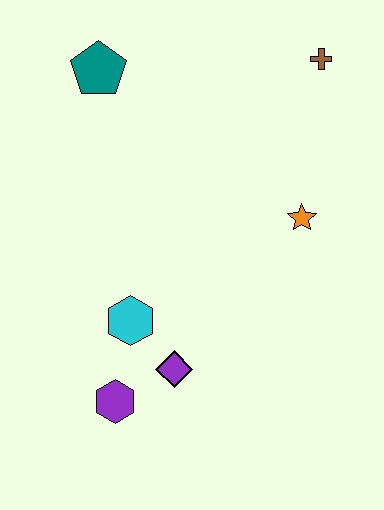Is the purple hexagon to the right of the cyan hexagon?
No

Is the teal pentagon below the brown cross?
Yes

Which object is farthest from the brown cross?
The purple hexagon is farthest from the brown cross.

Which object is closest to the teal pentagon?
The brown cross is closest to the teal pentagon.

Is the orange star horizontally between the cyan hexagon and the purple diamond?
No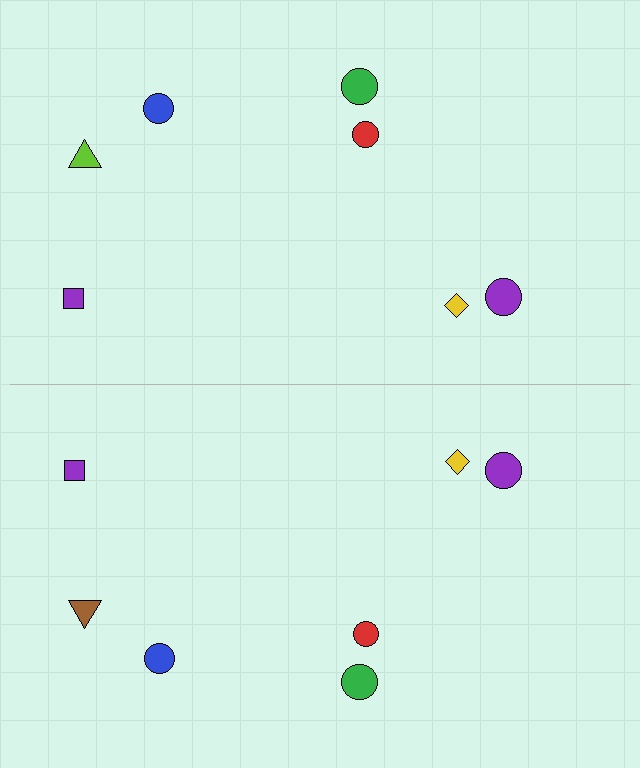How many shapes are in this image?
There are 14 shapes in this image.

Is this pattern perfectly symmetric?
No, the pattern is not perfectly symmetric. The brown triangle on the bottom side breaks the symmetry — its mirror counterpart is lime.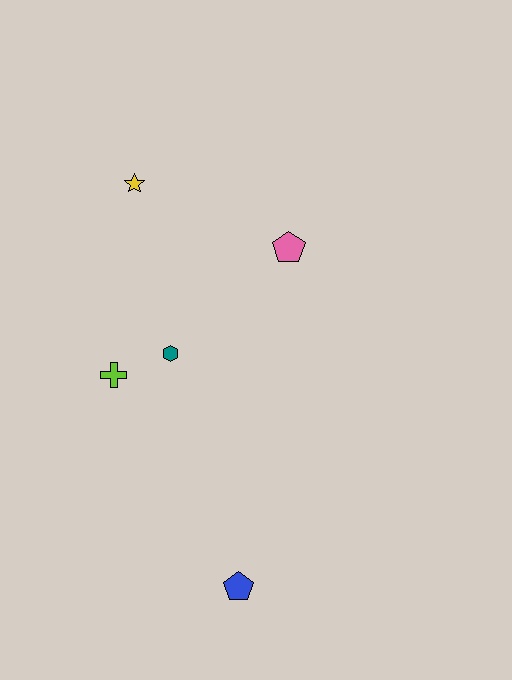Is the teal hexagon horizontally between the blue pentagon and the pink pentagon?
No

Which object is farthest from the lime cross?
The blue pentagon is farthest from the lime cross.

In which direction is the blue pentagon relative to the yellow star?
The blue pentagon is below the yellow star.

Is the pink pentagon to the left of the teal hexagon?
No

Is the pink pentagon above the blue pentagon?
Yes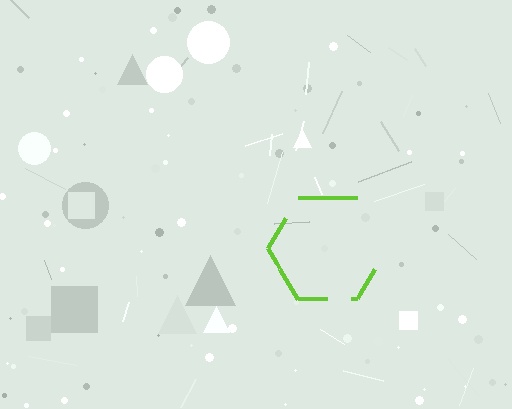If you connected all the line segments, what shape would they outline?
They would outline a hexagon.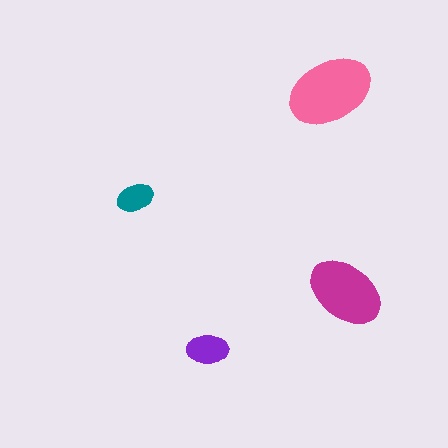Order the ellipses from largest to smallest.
the pink one, the magenta one, the purple one, the teal one.